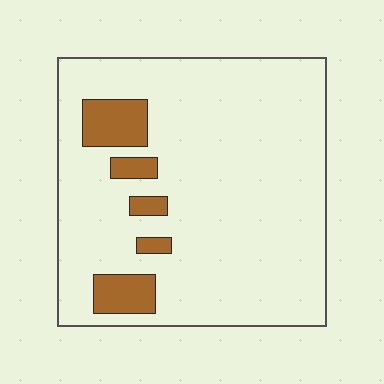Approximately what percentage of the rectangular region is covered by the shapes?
Approximately 10%.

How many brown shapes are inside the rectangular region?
5.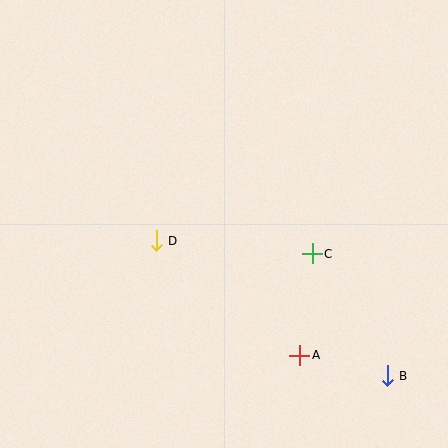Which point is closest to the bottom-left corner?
Point D is closest to the bottom-left corner.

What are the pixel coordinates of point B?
Point B is at (387, 376).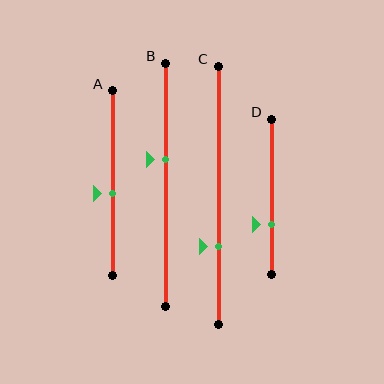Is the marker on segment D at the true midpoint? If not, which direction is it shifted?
No, the marker on segment D is shifted downward by about 18% of the segment length.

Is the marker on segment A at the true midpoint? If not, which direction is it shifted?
No, the marker on segment A is shifted downward by about 6% of the segment length.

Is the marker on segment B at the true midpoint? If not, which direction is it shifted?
No, the marker on segment B is shifted upward by about 10% of the segment length.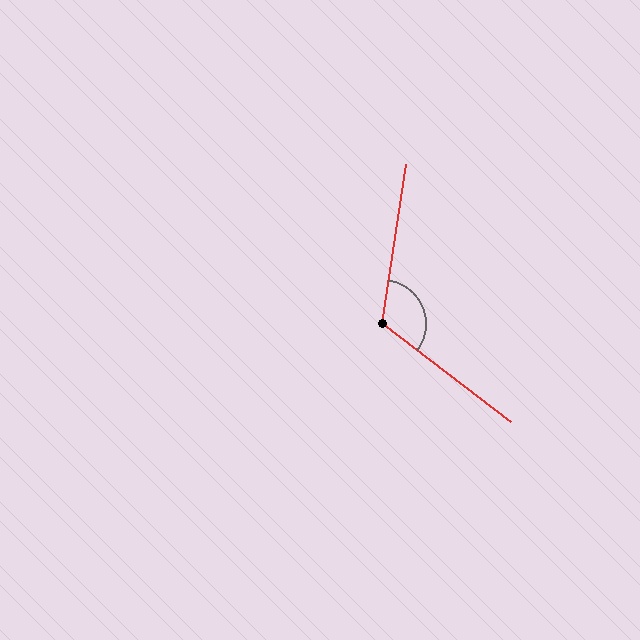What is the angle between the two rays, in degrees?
Approximately 118 degrees.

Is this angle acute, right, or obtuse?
It is obtuse.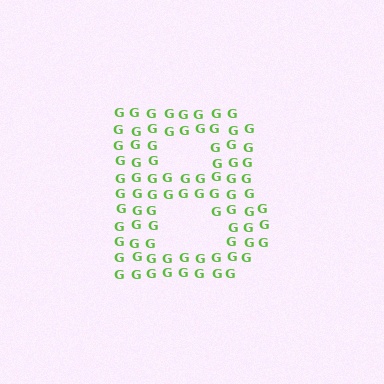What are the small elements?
The small elements are letter G's.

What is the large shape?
The large shape is the letter B.